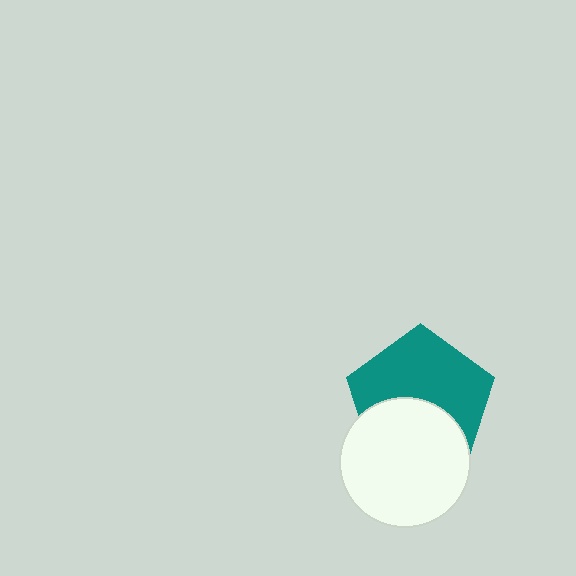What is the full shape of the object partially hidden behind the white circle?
The partially hidden object is a teal pentagon.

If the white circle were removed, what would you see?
You would see the complete teal pentagon.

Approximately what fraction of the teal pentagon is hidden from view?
Roughly 41% of the teal pentagon is hidden behind the white circle.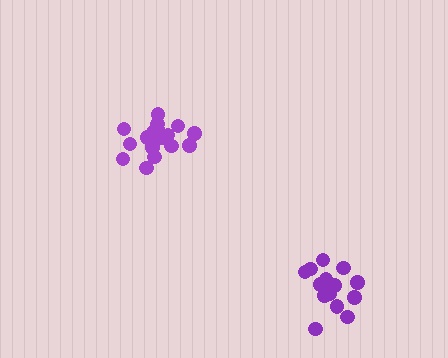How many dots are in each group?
Group 1: 16 dots, Group 2: 17 dots (33 total).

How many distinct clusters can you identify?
There are 2 distinct clusters.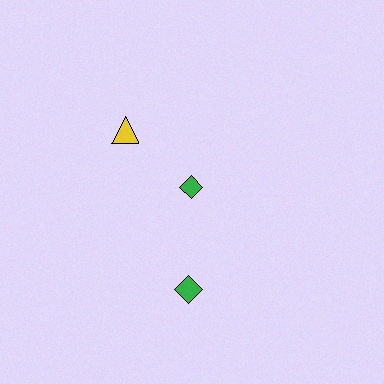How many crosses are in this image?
There are no crosses.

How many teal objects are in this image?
There are no teal objects.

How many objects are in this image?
There are 3 objects.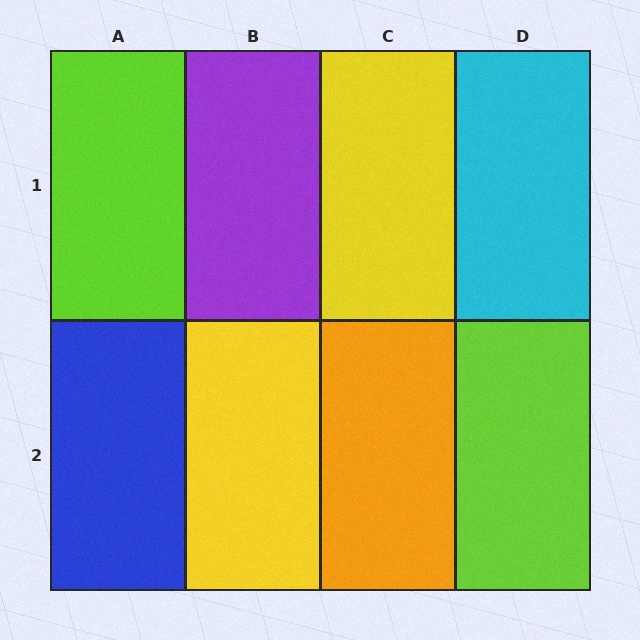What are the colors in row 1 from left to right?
Lime, purple, yellow, cyan.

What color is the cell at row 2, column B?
Yellow.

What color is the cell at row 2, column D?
Lime.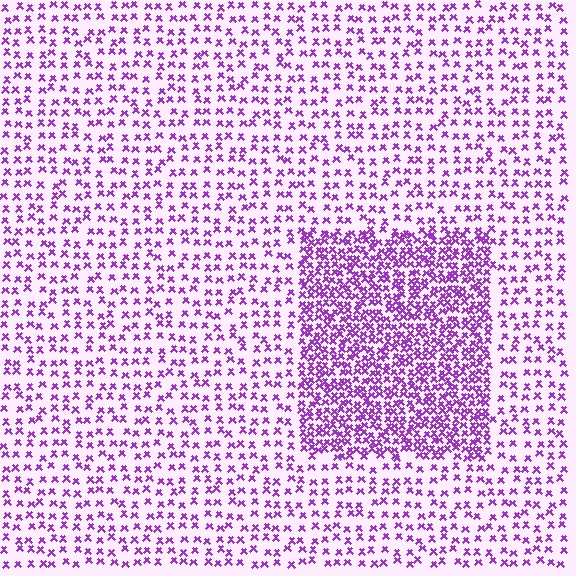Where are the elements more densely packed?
The elements are more densely packed inside the rectangle boundary.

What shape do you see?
I see a rectangle.